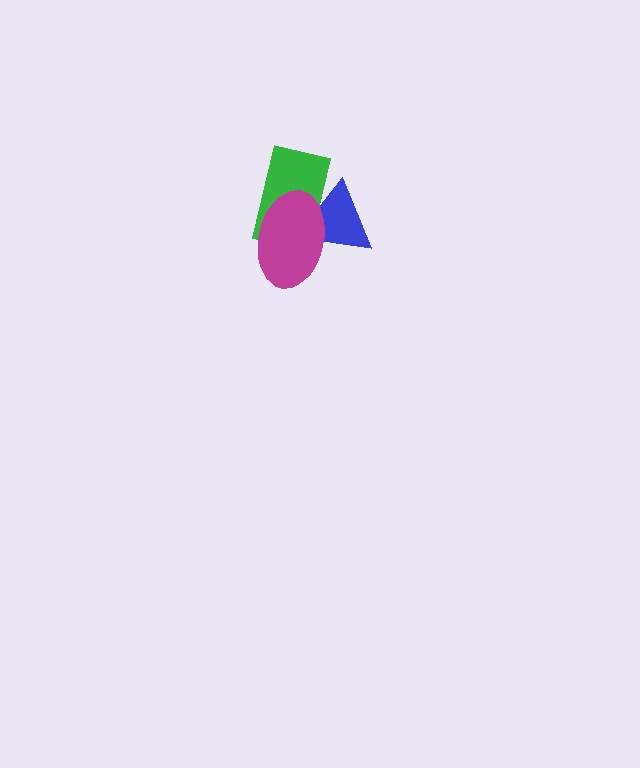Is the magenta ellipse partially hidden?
No, no other shape covers it.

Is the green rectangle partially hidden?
Yes, it is partially covered by another shape.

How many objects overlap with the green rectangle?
2 objects overlap with the green rectangle.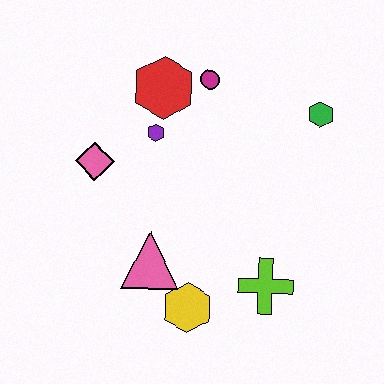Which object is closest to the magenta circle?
The red hexagon is closest to the magenta circle.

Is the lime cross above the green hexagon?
No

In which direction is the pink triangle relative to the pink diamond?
The pink triangle is below the pink diamond.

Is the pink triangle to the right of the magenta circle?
No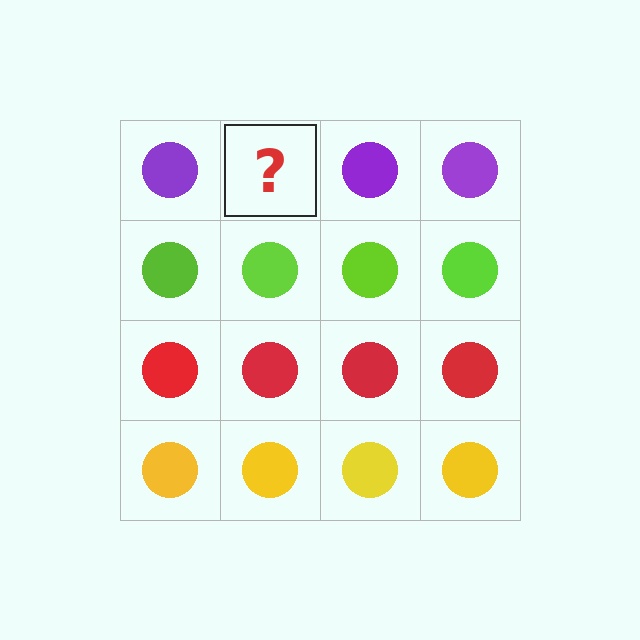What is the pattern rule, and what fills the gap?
The rule is that each row has a consistent color. The gap should be filled with a purple circle.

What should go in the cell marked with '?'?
The missing cell should contain a purple circle.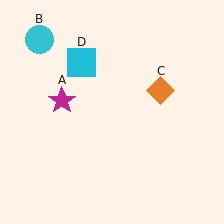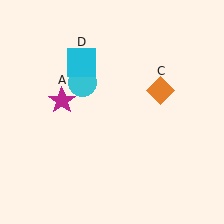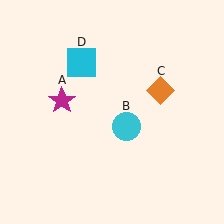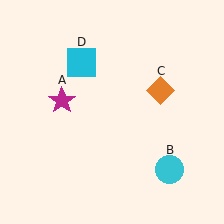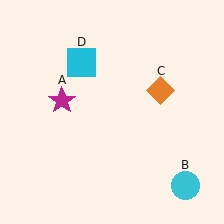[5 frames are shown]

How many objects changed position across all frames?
1 object changed position: cyan circle (object B).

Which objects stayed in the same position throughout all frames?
Magenta star (object A) and orange diamond (object C) and cyan square (object D) remained stationary.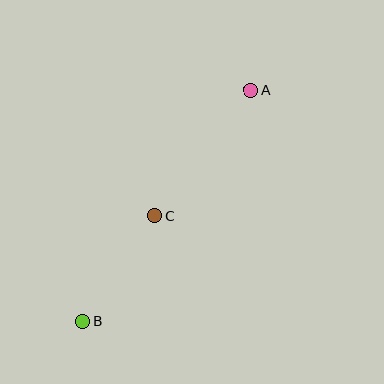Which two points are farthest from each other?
Points A and B are farthest from each other.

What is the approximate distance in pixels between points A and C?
The distance between A and C is approximately 158 pixels.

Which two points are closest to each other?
Points B and C are closest to each other.